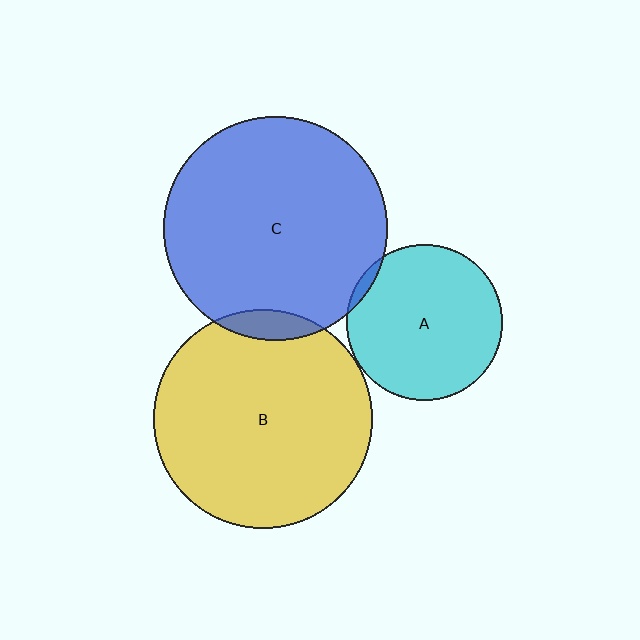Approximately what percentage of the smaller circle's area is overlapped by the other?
Approximately 5%.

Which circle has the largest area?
Circle C (blue).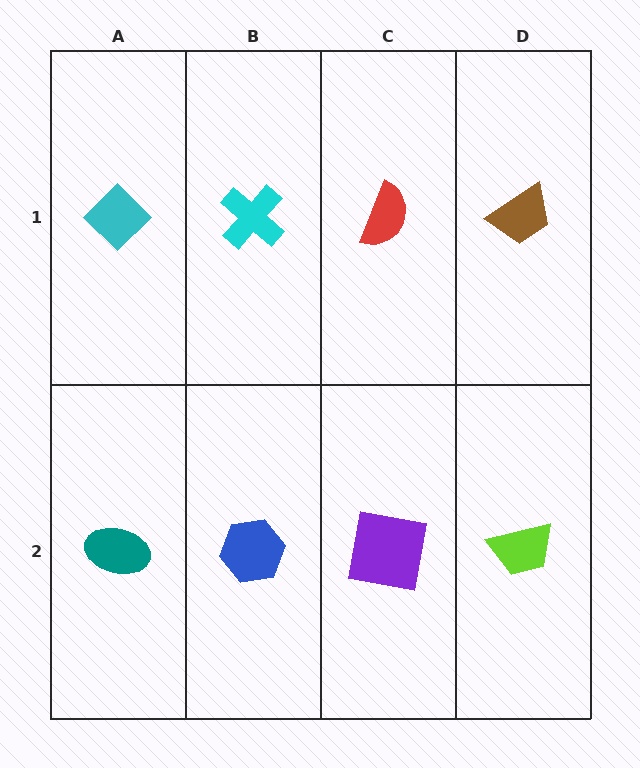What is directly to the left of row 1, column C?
A cyan cross.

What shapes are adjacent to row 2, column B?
A cyan cross (row 1, column B), a teal ellipse (row 2, column A), a purple square (row 2, column C).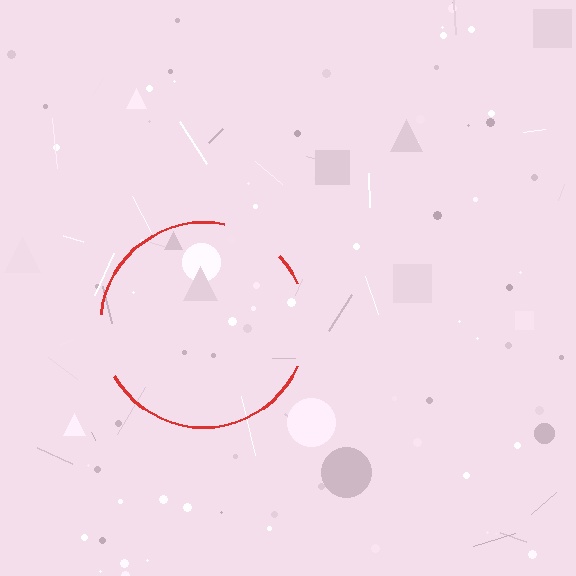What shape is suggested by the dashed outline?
The dashed outline suggests a circle.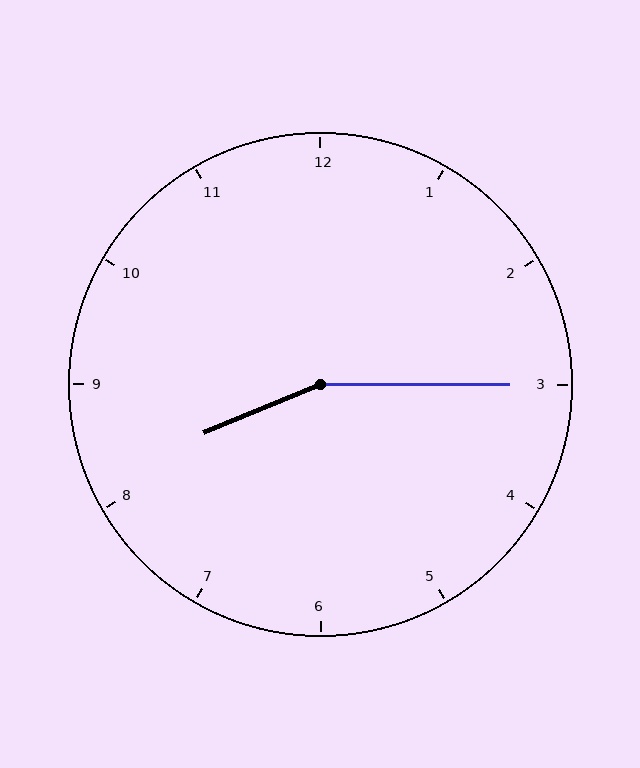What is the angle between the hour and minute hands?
Approximately 158 degrees.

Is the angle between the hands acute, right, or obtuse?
It is obtuse.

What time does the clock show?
8:15.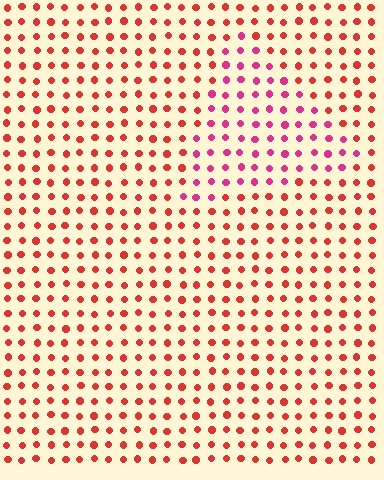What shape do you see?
I see a triangle.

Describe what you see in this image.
The image is filled with small red elements in a uniform arrangement. A triangle-shaped region is visible where the elements are tinted to a slightly different hue, forming a subtle color boundary.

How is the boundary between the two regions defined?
The boundary is defined purely by a slight shift in hue (about 35 degrees). Spacing, size, and orientation are identical on both sides.